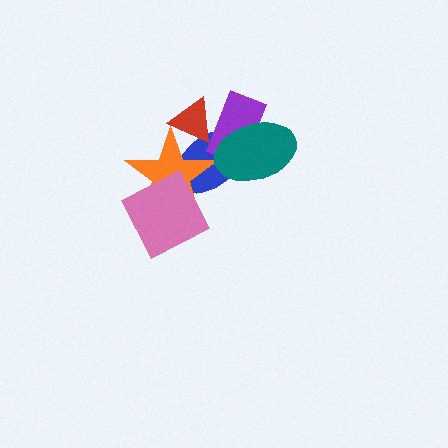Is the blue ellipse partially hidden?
Yes, it is partially covered by another shape.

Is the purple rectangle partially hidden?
Yes, it is partially covered by another shape.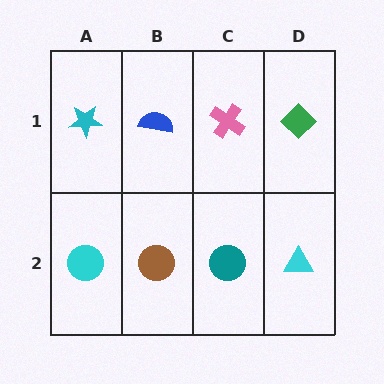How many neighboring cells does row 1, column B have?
3.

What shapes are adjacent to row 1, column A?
A cyan circle (row 2, column A), a blue semicircle (row 1, column B).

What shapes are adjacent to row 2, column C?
A pink cross (row 1, column C), a brown circle (row 2, column B), a cyan triangle (row 2, column D).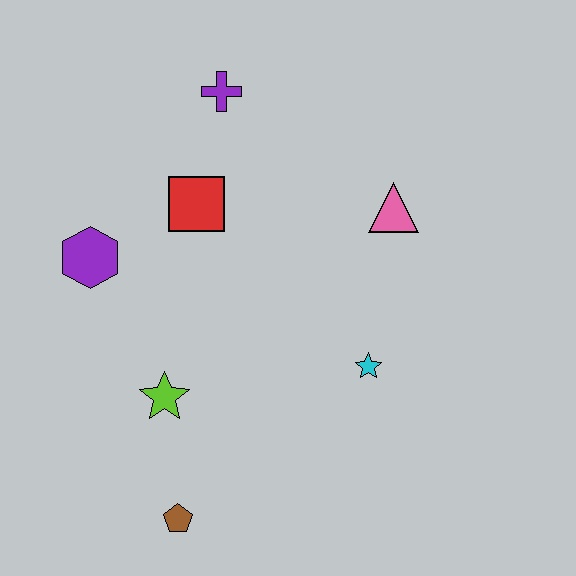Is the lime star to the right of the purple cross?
No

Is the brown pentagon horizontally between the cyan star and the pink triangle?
No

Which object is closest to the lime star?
The brown pentagon is closest to the lime star.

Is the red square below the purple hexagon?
No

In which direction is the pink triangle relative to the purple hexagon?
The pink triangle is to the right of the purple hexagon.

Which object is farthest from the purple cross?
The brown pentagon is farthest from the purple cross.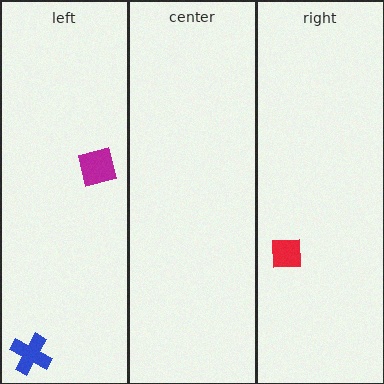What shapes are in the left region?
The magenta square, the blue cross.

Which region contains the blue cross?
The left region.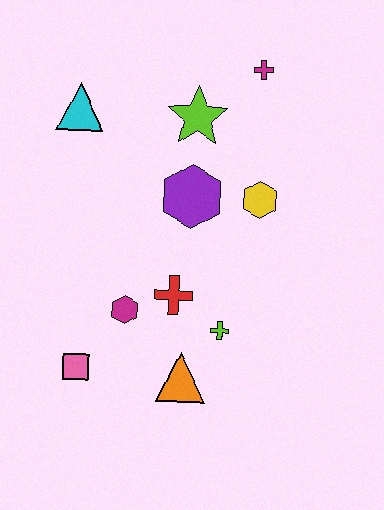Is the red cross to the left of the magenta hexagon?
No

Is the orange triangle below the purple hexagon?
Yes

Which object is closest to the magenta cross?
The lime star is closest to the magenta cross.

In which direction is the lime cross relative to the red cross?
The lime cross is to the right of the red cross.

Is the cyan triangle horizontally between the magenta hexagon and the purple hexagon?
No